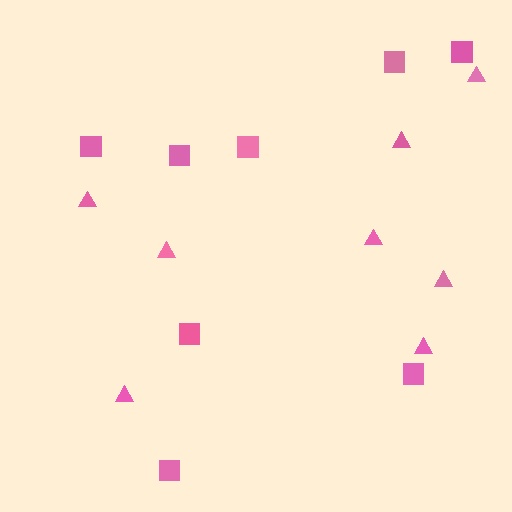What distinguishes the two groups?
There are 2 groups: one group of triangles (8) and one group of squares (8).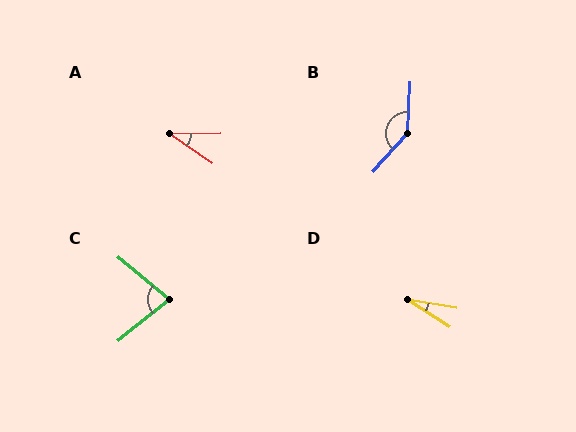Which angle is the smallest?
D, at approximately 22 degrees.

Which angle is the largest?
B, at approximately 141 degrees.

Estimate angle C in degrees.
Approximately 79 degrees.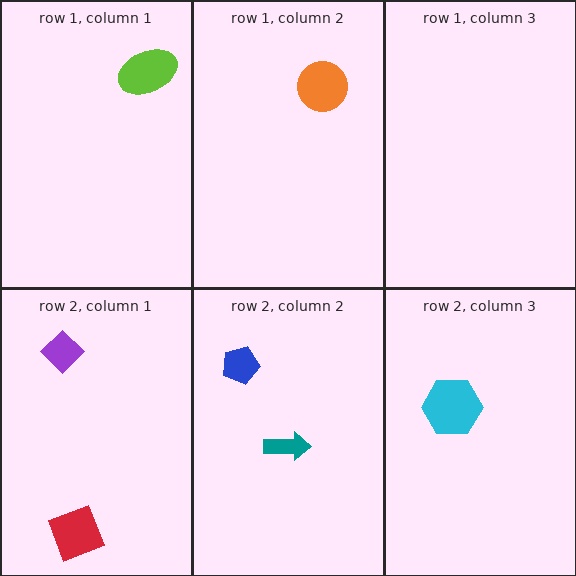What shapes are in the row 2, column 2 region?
The teal arrow, the blue pentagon.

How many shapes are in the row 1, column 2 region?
1.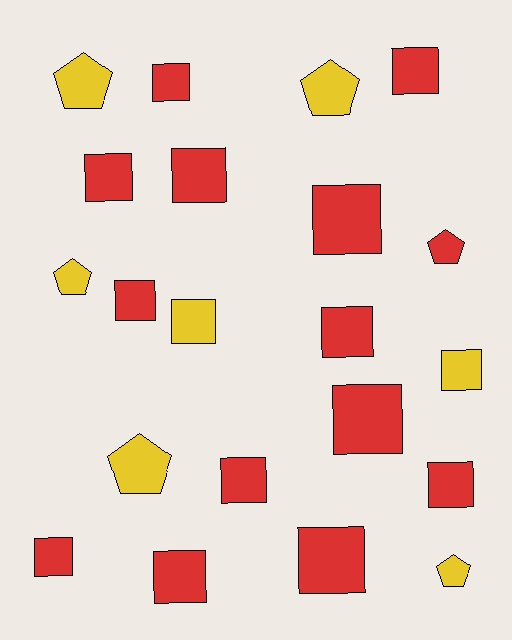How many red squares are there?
There are 13 red squares.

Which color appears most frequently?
Red, with 14 objects.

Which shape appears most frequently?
Square, with 15 objects.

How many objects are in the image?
There are 21 objects.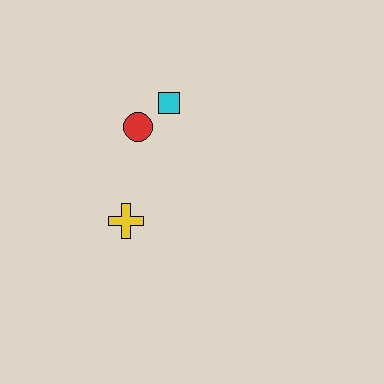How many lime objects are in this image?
There are no lime objects.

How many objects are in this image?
There are 3 objects.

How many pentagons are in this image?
There are no pentagons.